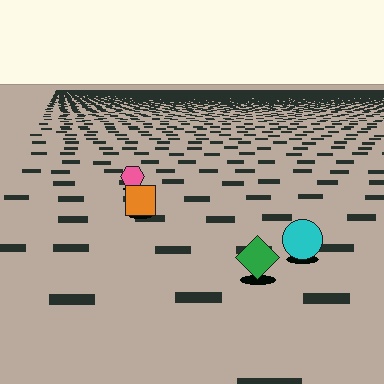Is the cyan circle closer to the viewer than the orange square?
Yes. The cyan circle is closer — you can tell from the texture gradient: the ground texture is coarser near it.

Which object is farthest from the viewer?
The pink hexagon is farthest from the viewer. It appears smaller and the ground texture around it is denser.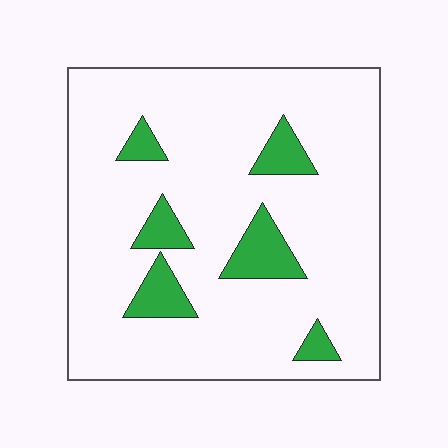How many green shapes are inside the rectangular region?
6.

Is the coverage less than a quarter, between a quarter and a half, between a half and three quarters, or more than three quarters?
Less than a quarter.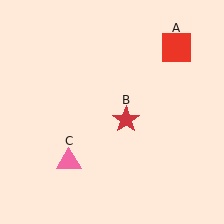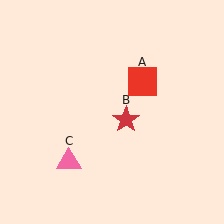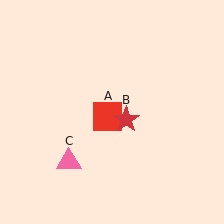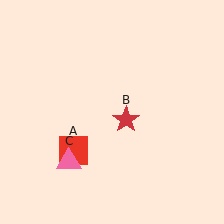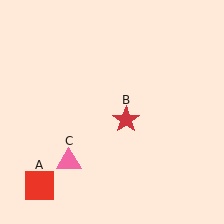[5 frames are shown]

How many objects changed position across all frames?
1 object changed position: red square (object A).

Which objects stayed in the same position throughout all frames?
Red star (object B) and pink triangle (object C) remained stationary.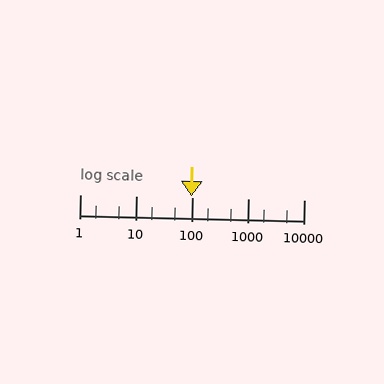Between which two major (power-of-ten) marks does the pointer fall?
The pointer is between 10 and 100.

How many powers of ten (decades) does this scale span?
The scale spans 4 decades, from 1 to 10000.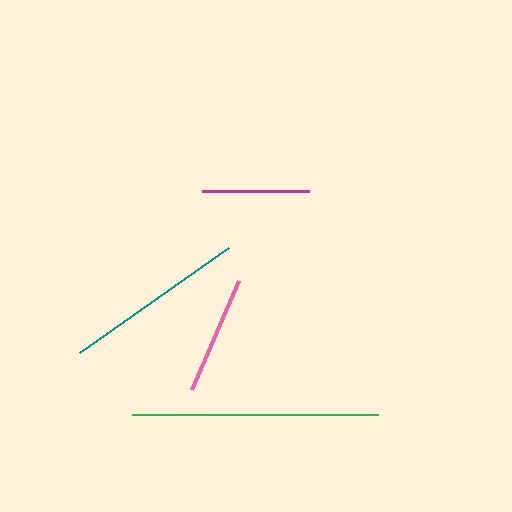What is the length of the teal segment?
The teal segment is approximately 183 pixels long.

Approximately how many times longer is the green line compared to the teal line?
The green line is approximately 1.3 times the length of the teal line.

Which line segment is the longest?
The green line is the longest at approximately 246 pixels.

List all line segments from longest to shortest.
From longest to shortest: green, teal, pink, magenta.